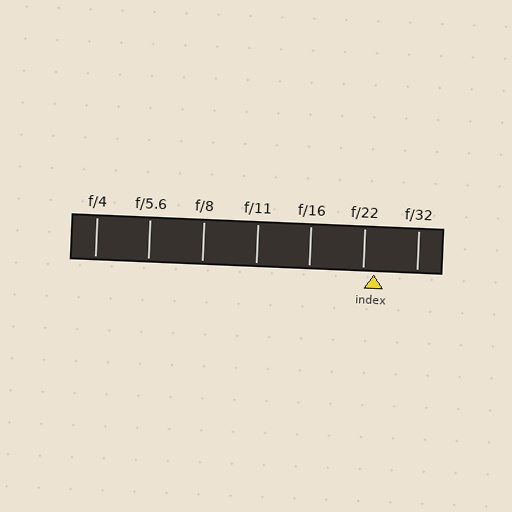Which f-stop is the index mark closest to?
The index mark is closest to f/22.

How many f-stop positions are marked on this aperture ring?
There are 7 f-stop positions marked.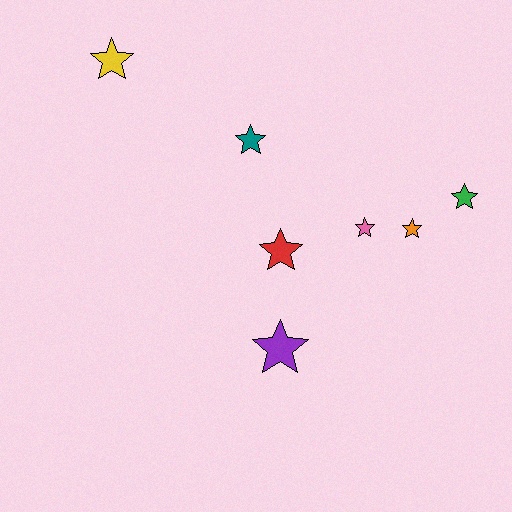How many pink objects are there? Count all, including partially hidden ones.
There is 1 pink object.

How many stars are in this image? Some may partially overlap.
There are 7 stars.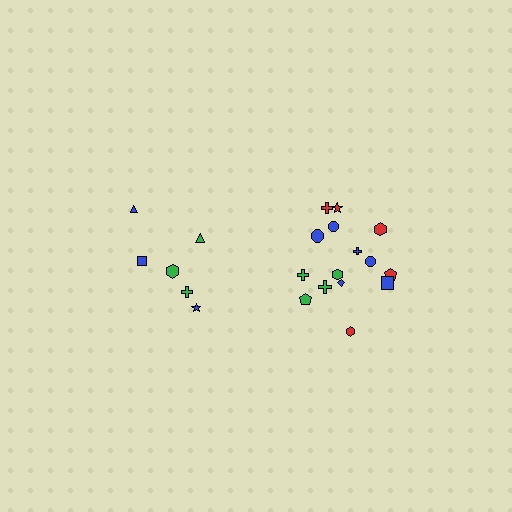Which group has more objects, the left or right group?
The right group.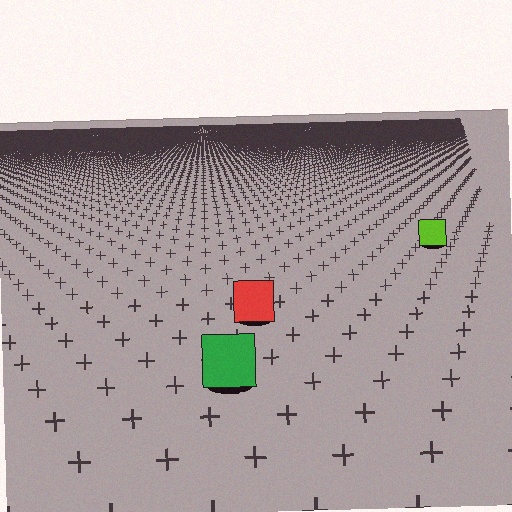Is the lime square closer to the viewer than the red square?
No. The red square is closer — you can tell from the texture gradient: the ground texture is coarser near it.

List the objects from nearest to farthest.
From nearest to farthest: the green square, the red square, the lime square.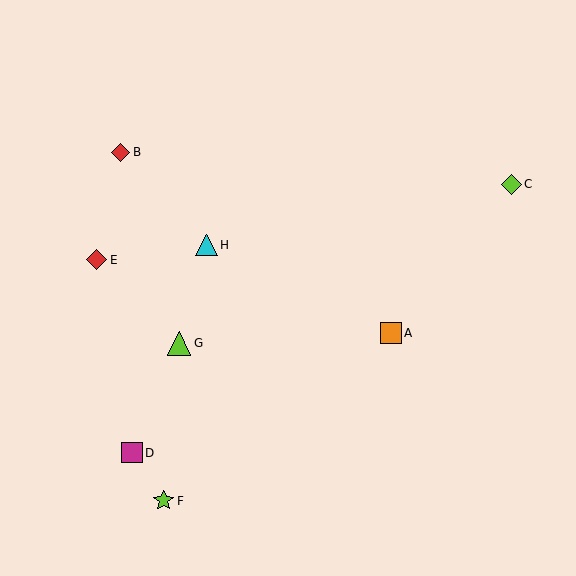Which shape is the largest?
The lime triangle (labeled G) is the largest.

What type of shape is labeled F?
Shape F is a lime star.